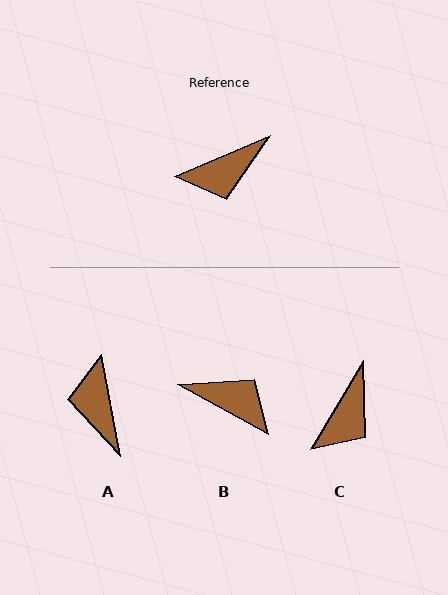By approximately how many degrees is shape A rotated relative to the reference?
Approximately 103 degrees clockwise.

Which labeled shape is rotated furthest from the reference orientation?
B, about 128 degrees away.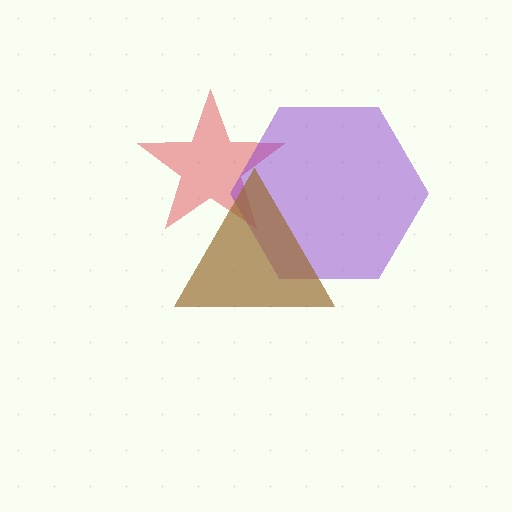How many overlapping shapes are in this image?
There are 3 overlapping shapes in the image.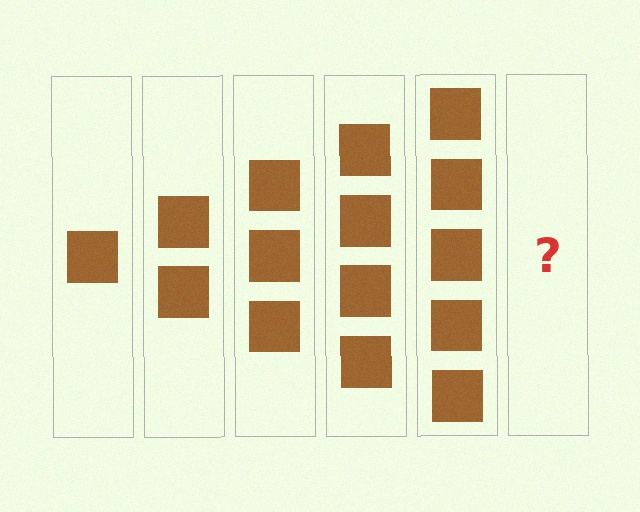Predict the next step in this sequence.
The next step is 6 squares.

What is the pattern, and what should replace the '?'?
The pattern is that each step adds one more square. The '?' should be 6 squares.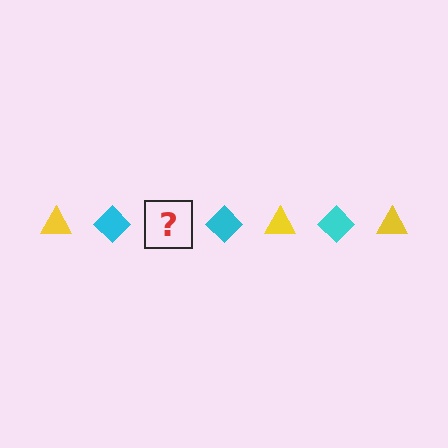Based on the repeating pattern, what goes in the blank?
The blank should be a yellow triangle.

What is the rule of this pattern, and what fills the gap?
The rule is that the pattern alternates between yellow triangle and cyan diamond. The gap should be filled with a yellow triangle.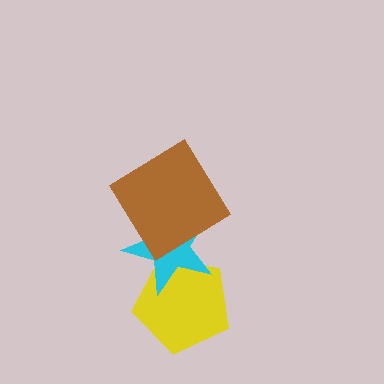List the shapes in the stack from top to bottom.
From top to bottom: the brown diamond, the cyan star, the yellow pentagon.